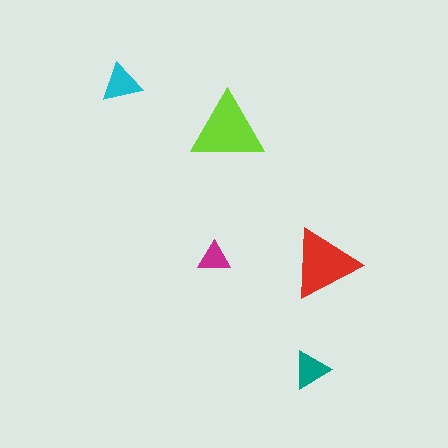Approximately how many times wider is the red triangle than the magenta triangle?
About 2 times wider.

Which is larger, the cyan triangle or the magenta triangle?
The cyan one.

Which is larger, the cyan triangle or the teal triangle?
The cyan one.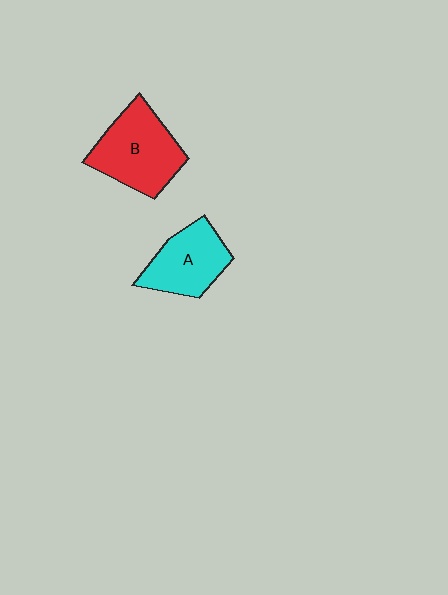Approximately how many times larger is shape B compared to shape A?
Approximately 1.3 times.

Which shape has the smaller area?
Shape A (cyan).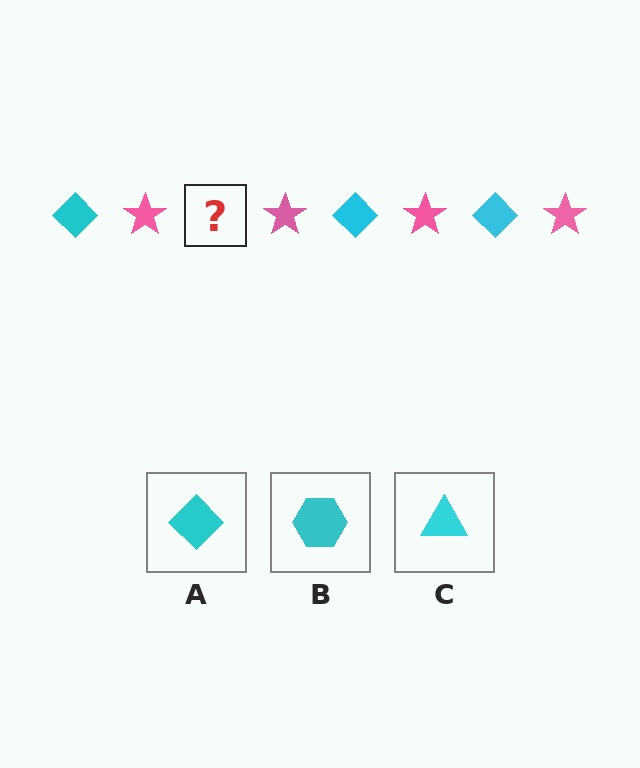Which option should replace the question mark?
Option A.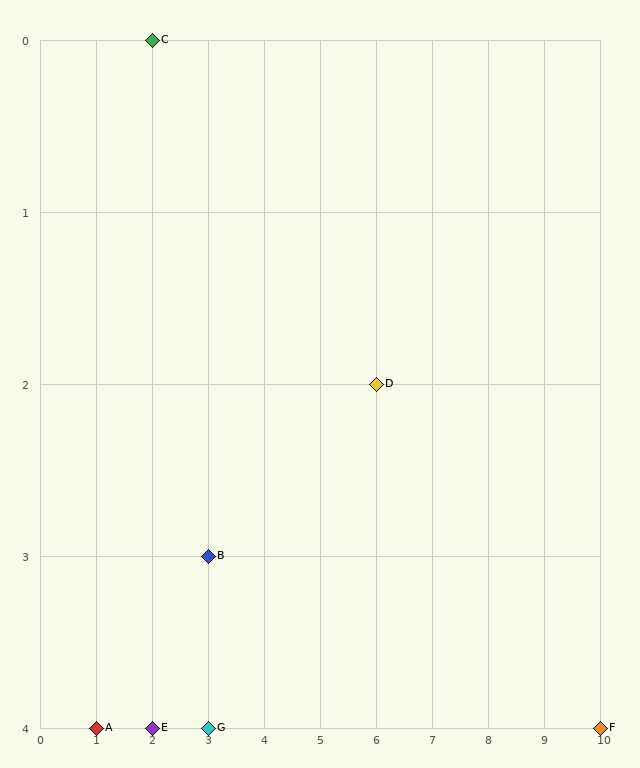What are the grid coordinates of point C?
Point C is at grid coordinates (2, 0).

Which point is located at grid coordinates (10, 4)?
Point F is at (10, 4).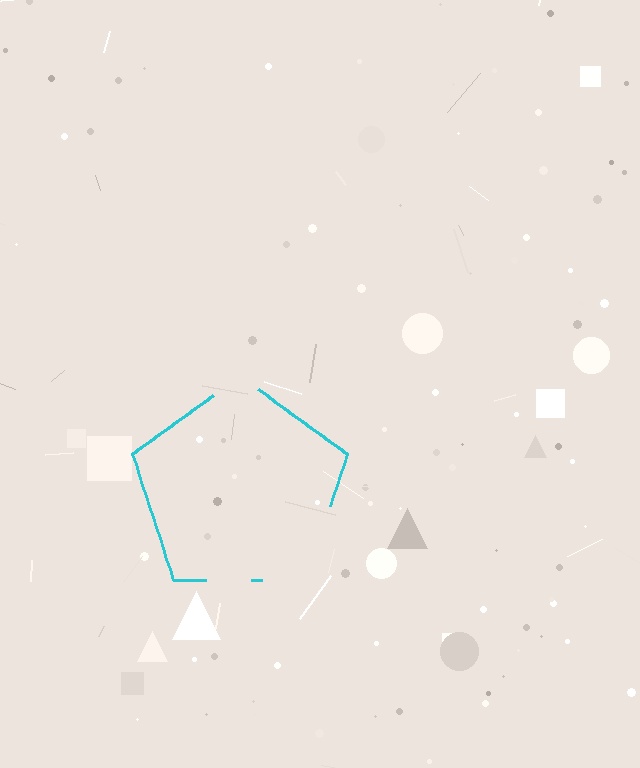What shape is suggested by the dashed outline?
The dashed outline suggests a pentagon.